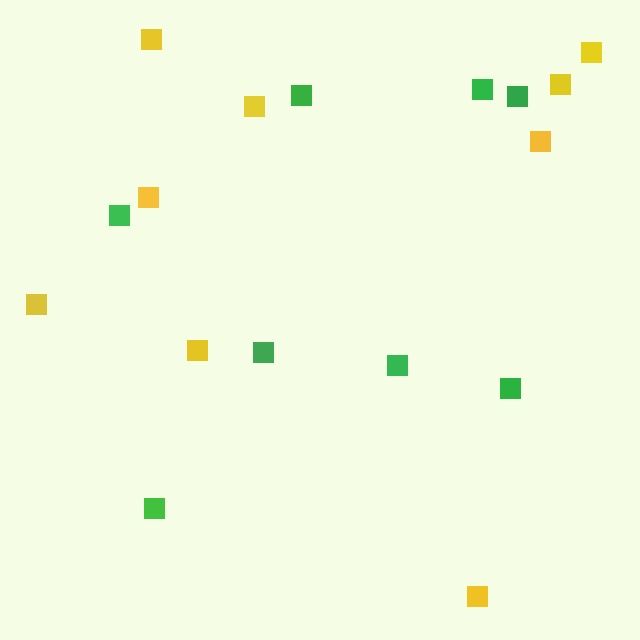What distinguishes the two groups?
There are 2 groups: one group of green squares (8) and one group of yellow squares (9).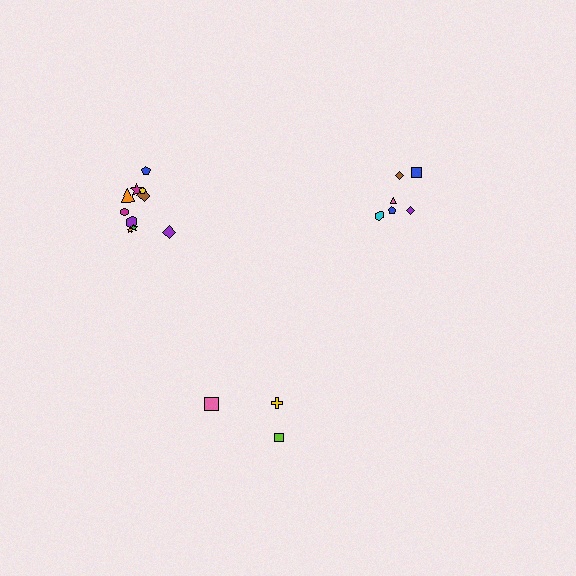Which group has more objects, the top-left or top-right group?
The top-left group.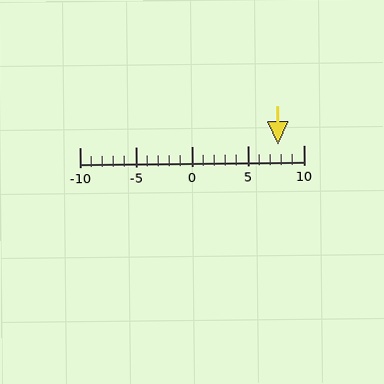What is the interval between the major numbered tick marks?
The major tick marks are spaced 5 units apart.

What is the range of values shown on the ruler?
The ruler shows values from -10 to 10.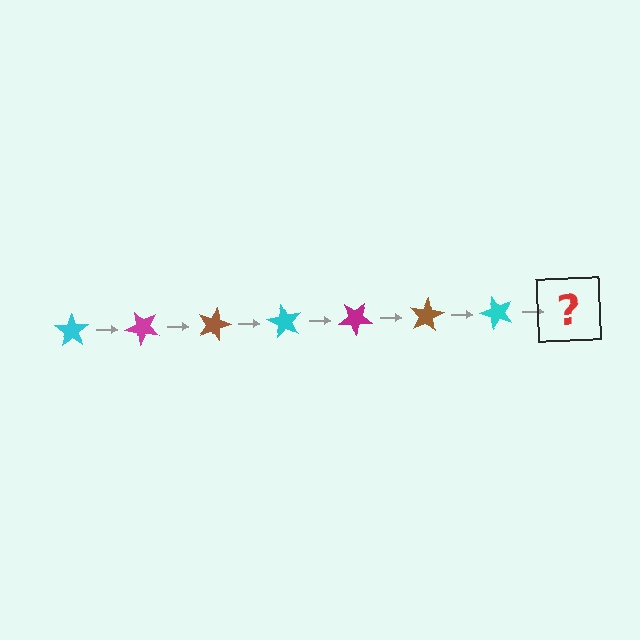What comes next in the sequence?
The next element should be a magenta star, rotated 315 degrees from the start.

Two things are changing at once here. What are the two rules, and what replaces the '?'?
The two rules are that it rotates 45 degrees each step and the color cycles through cyan, magenta, and brown. The '?' should be a magenta star, rotated 315 degrees from the start.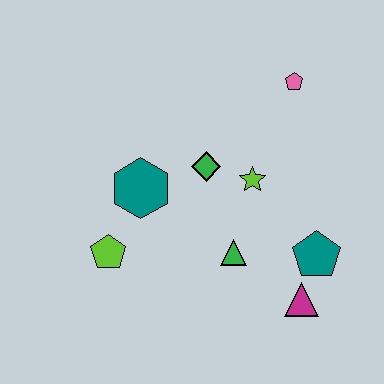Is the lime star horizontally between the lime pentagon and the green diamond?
No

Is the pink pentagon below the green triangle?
No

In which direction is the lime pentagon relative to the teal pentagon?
The lime pentagon is to the left of the teal pentagon.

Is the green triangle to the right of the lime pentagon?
Yes